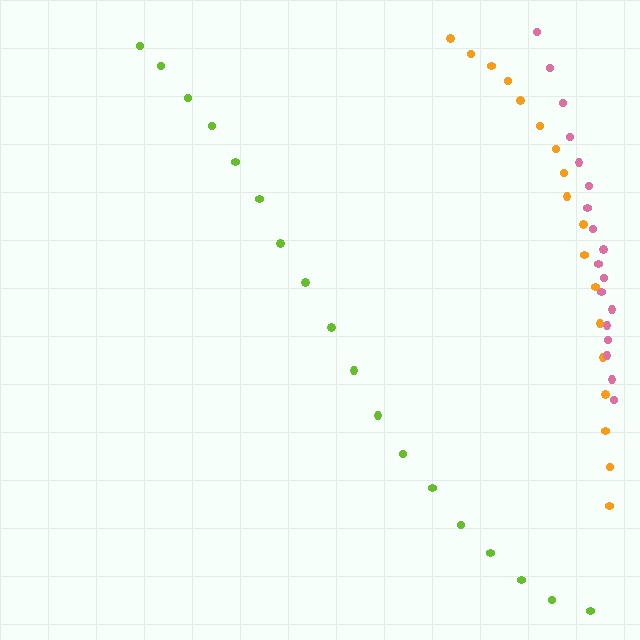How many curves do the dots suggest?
There are 3 distinct paths.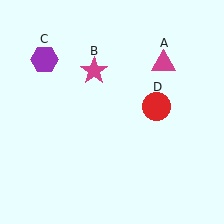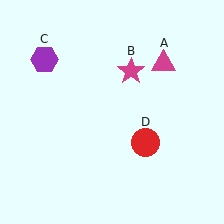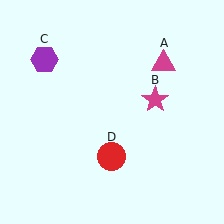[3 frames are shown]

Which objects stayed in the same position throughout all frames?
Magenta triangle (object A) and purple hexagon (object C) remained stationary.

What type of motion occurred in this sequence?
The magenta star (object B), red circle (object D) rotated clockwise around the center of the scene.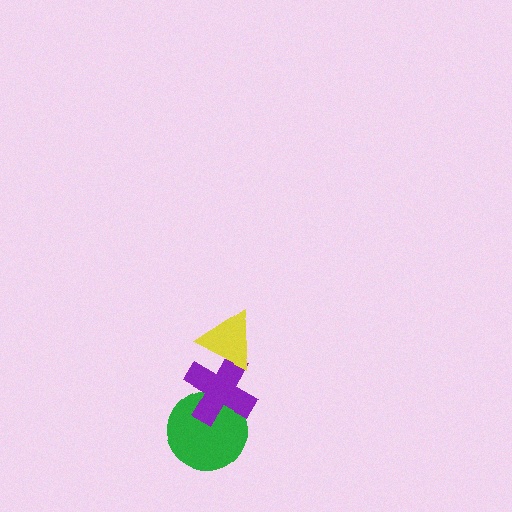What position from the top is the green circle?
The green circle is 3rd from the top.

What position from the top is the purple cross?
The purple cross is 2nd from the top.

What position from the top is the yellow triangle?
The yellow triangle is 1st from the top.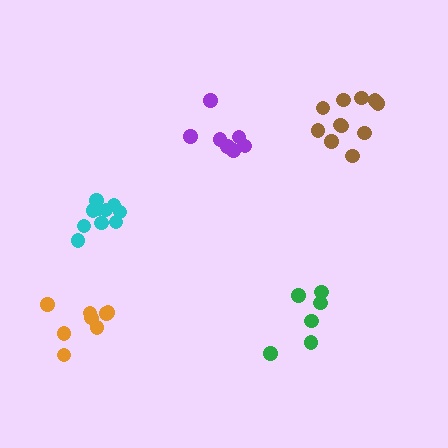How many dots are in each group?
Group 1: 10 dots, Group 2: 7 dots, Group 3: 11 dots, Group 4: 8 dots, Group 5: 6 dots (42 total).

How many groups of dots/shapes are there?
There are 5 groups.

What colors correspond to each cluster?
The clusters are colored: cyan, purple, brown, orange, green.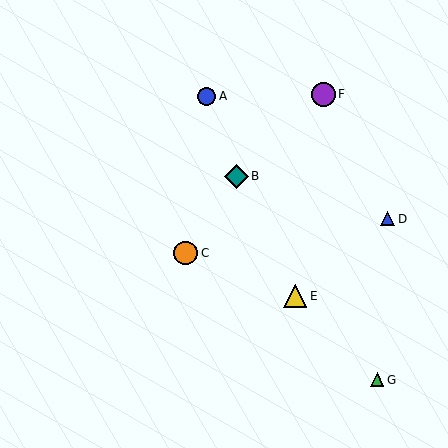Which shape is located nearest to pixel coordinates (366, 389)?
The green triangle (labeled G) at (377, 380) is nearest to that location.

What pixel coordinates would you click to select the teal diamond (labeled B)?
Click at (236, 176) to select the teal diamond B.